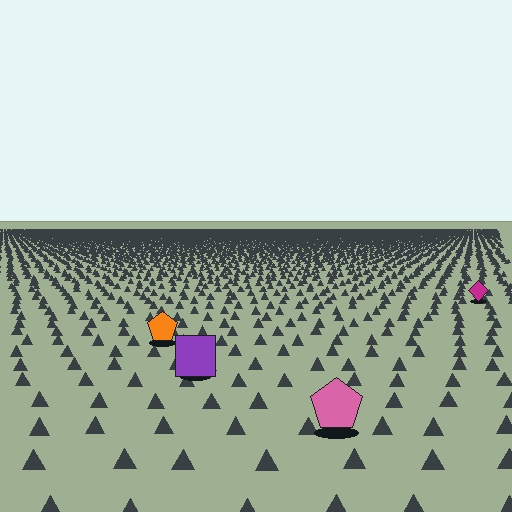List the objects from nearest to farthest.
From nearest to farthest: the pink pentagon, the purple square, the orange pentagon, the magenta diamond.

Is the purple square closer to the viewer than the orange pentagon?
Yes. The purple square is closer — you can tell from the texture gradient: the ground texture is coarser near it.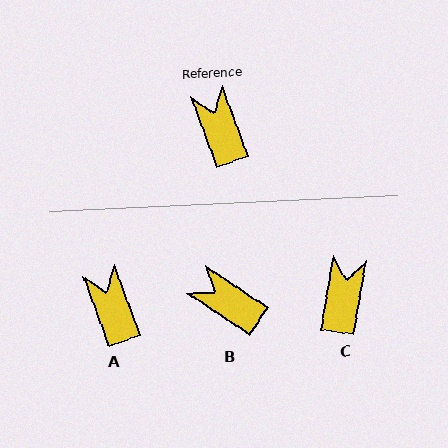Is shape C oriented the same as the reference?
No, it is off by about 29 degrees.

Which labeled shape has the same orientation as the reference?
A.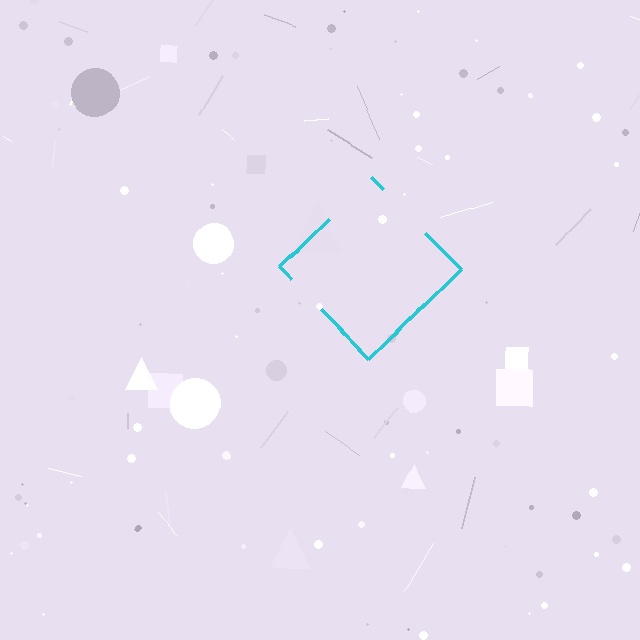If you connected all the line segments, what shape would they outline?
They would outline a diamond.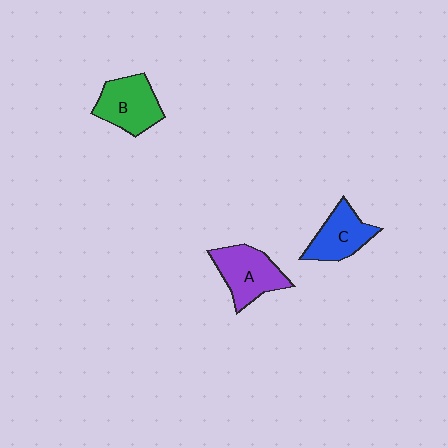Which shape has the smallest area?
Shape C (blue).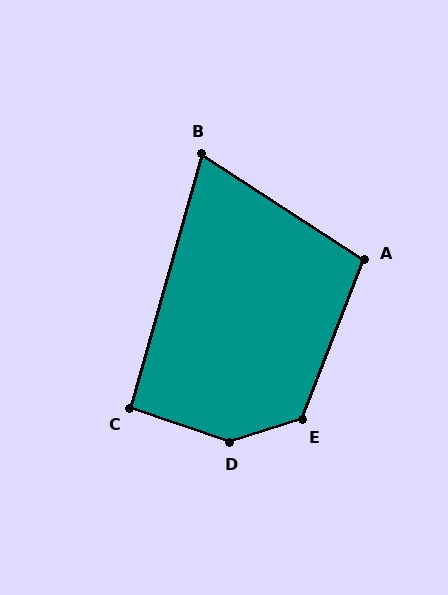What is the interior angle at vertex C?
Approximately 93 degrees (approximately right).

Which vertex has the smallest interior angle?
B, at approximately 73 degrees.